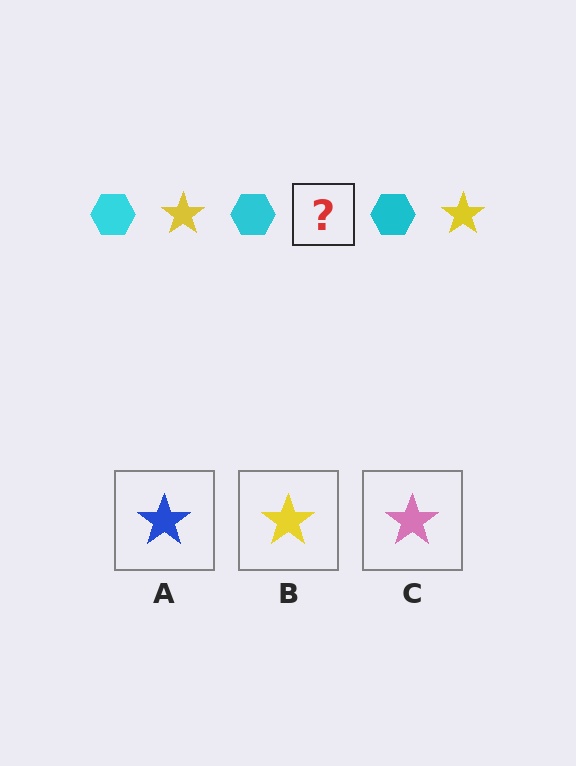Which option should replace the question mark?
Option B.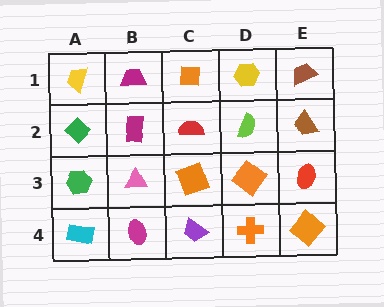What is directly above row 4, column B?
A pink triangle.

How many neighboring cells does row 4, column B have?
3.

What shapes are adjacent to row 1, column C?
A red semicircle (row 2, column C), a magenta trapezoid (row 1, column B), a yellow hexagon (row 1, column D).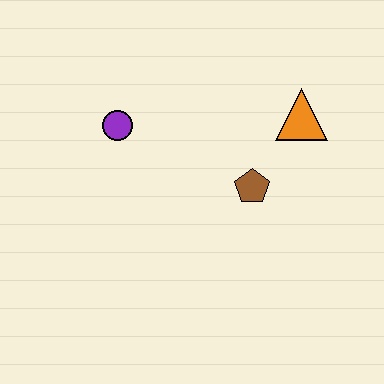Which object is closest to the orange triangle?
The brown pentagon is closest to the orange triangle.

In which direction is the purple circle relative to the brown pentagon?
The purple circle is to the left of the brown pentagon.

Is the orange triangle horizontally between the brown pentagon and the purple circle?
No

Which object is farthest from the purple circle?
The orange triangle is farthest from the purple circle.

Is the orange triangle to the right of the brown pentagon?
Yes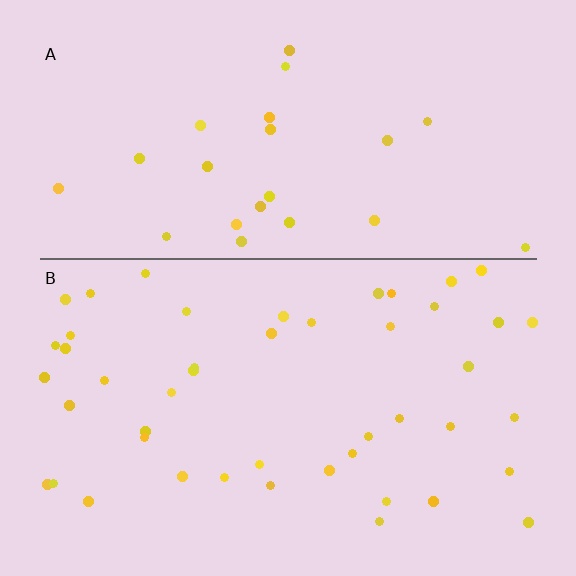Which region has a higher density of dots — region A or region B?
B (the bottom).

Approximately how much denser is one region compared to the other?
Approximately 2.0× — region B over region A.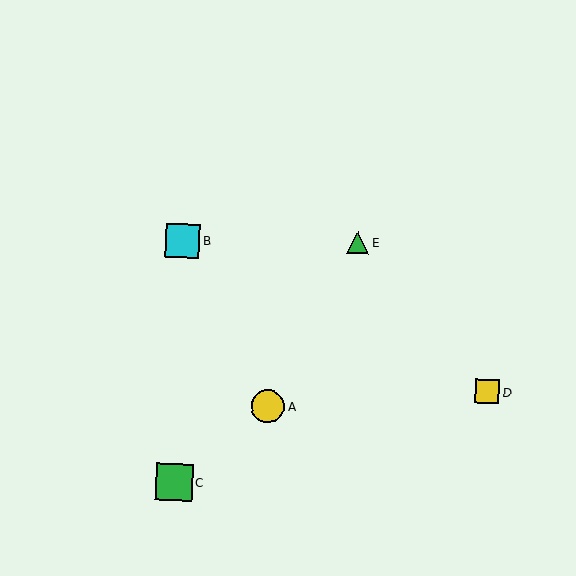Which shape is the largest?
The green square (labeled C) is the largest.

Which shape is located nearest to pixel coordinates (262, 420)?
The yellow circle (labeled A) at (268, 406) is nearest to that location.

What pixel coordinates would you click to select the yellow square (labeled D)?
Click at (487, 392) to select the yellow square D.